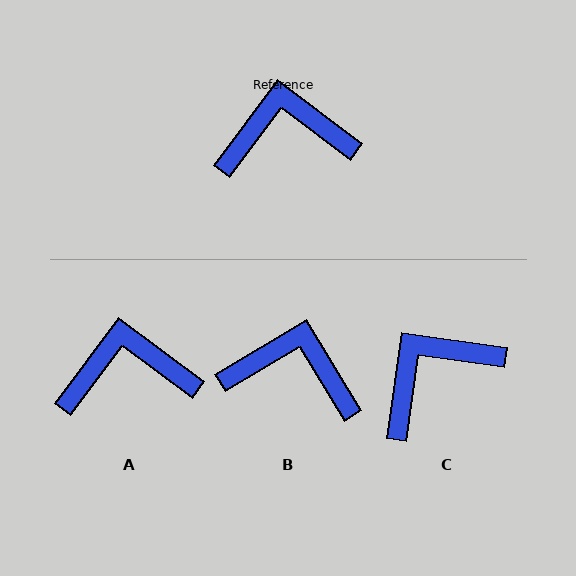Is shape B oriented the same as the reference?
No, it is off by about 22 degrees.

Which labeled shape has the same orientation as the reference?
A.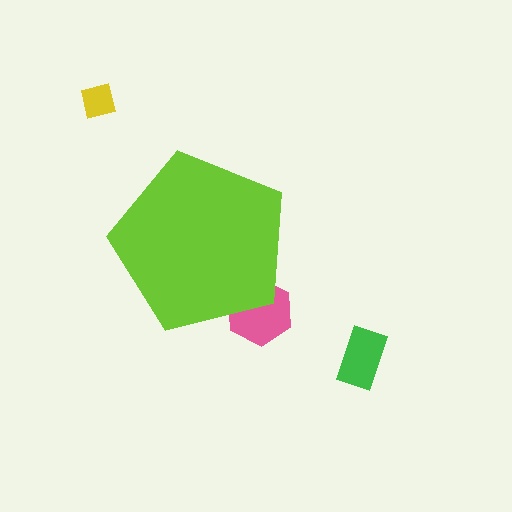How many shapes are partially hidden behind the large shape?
1 shape is partially hidden.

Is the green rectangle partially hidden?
No, the green rectangle is fully visible.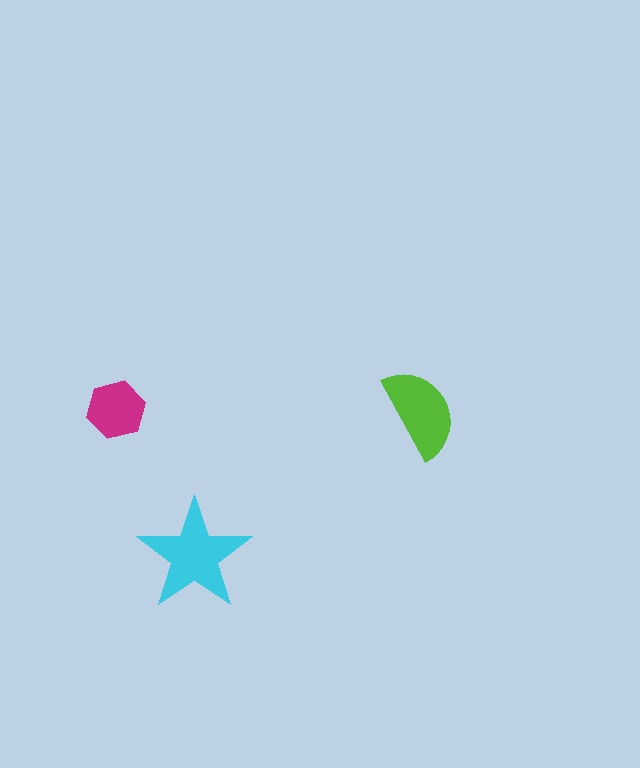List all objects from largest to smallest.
The cyan star, the lime semicircle, the magenta hexagon.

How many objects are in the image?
There are 3 objects in the image.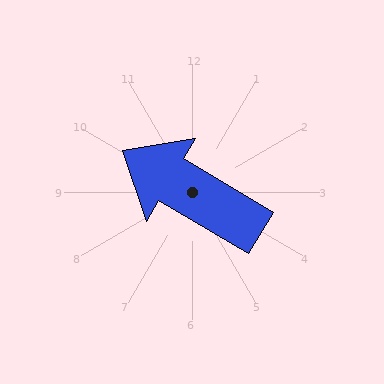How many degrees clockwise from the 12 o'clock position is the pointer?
Approximately 301 degrees.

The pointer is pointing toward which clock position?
Roughly 10 o'clock.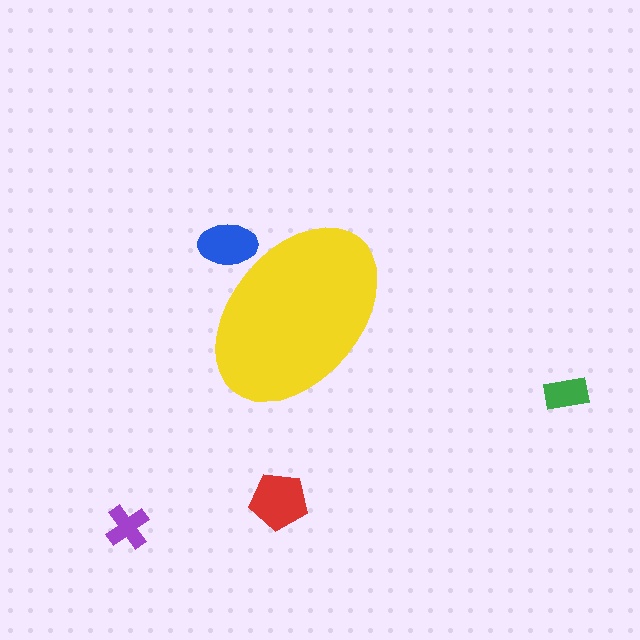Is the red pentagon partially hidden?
No, the red pentagon is fully visible.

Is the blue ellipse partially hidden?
Yes, the blue ellipse is partially hidden behind the yellow ellipse.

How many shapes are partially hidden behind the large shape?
1 shape is partially hidden.